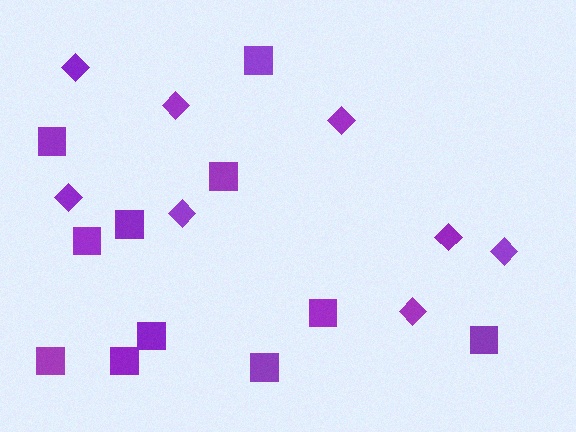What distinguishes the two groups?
There are 2 groups: one group of diamonds (8) and one group of squares (11).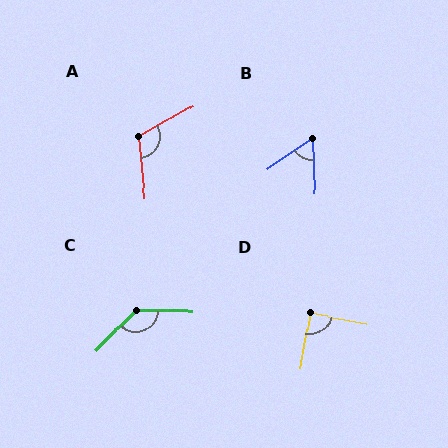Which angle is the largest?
C, at approximately 133 degrees.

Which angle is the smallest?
B, at approximately 58 degrees.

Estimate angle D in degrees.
Approximately 89 degrees.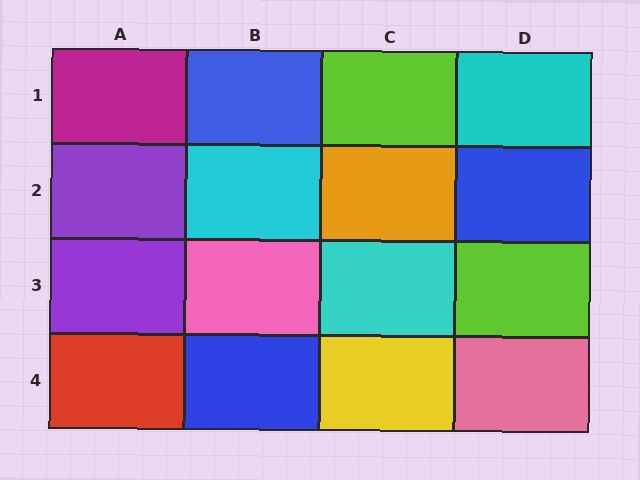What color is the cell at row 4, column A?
Red.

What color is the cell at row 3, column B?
Pink.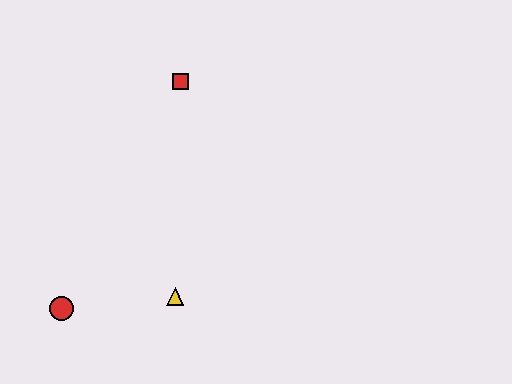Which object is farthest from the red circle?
The red square is farthest from the red circle.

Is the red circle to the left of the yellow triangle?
Yes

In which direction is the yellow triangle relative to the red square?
The yellow triangle is below the red square.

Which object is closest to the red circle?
The yellow triangle is closest to the red circle.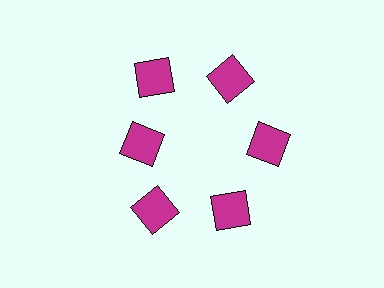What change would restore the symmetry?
The symmetry would be restored by moving it outward, back onto the ring so that all 6 squares sit at equal angles and equal distance from the center.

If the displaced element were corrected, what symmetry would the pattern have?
It would have 6-fold rotational symmetry — the pattern would map onto itself every 60 degrees.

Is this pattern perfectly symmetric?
No. The 6 magenta squares are arranged in a ring, but one element near the 9 o'clock position is pulled inward toward the center, breaking the 6-fold rotational symmetry.